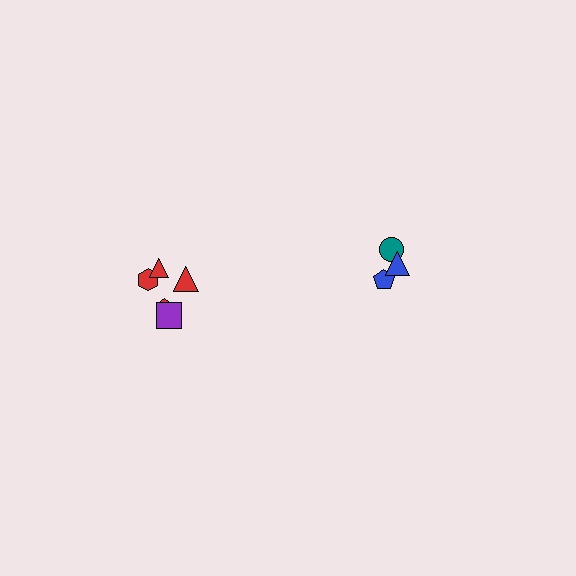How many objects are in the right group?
There are 3 objects.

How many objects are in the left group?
There are 5 objects.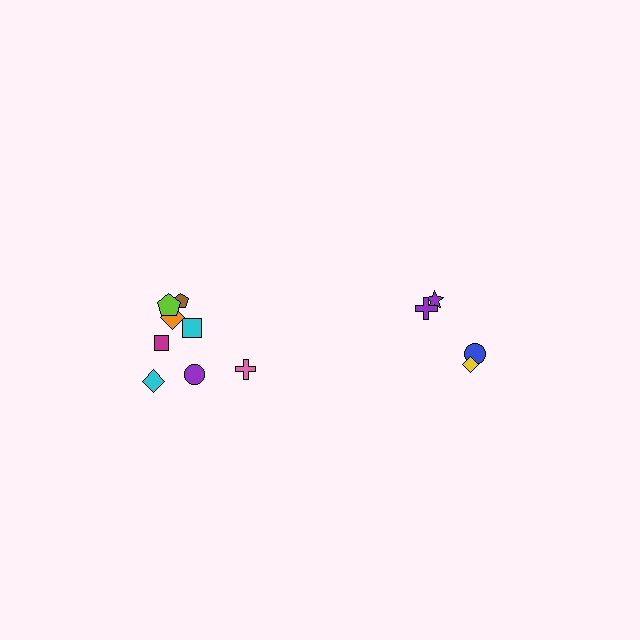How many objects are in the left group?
There are 8 objects.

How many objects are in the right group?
There are 4 objects.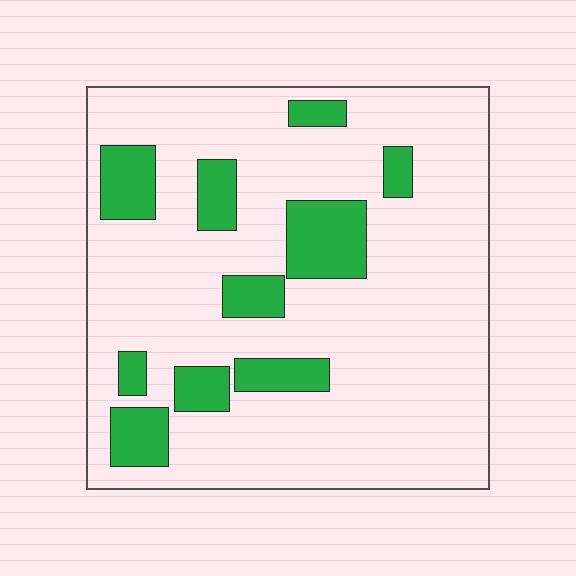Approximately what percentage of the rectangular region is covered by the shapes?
Approximately 20%.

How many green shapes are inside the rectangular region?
10.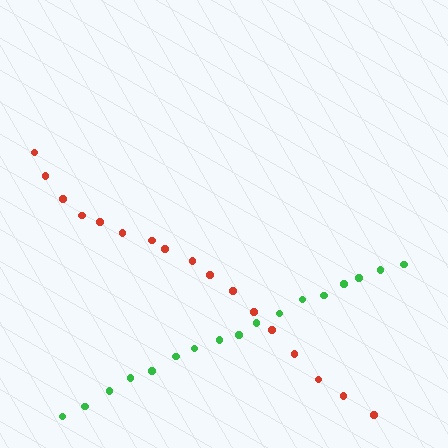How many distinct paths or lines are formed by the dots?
There are 2 distinct paths.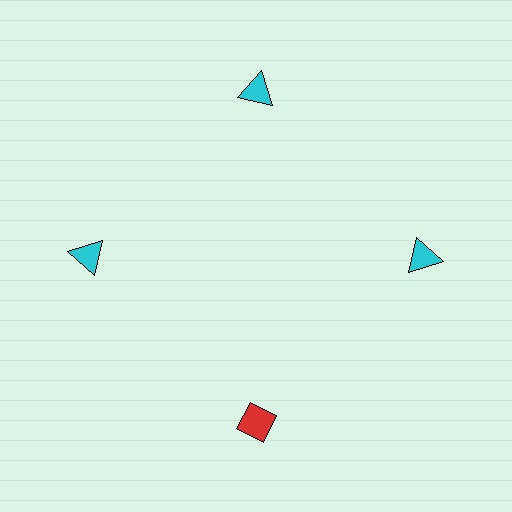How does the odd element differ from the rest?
It differs in both color (red instead of cyan) and shape (diamond instead of triangle).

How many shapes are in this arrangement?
There are 4 shapes arranged in a ring pattern.